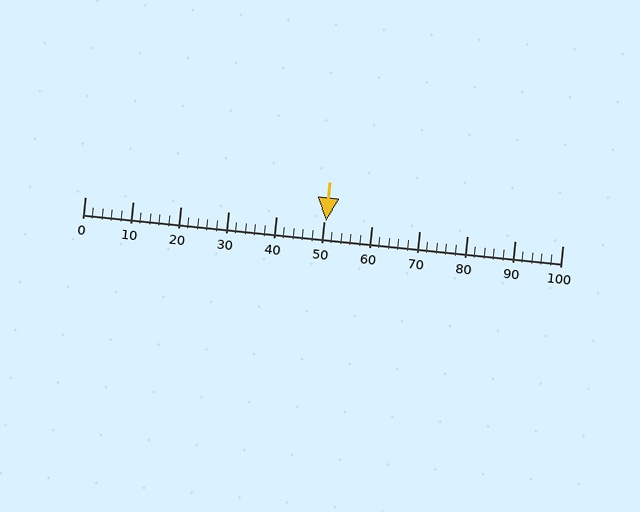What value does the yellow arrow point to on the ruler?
The yellow arrow points to approximately 51.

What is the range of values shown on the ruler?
The ruler shows values from 0 to 100.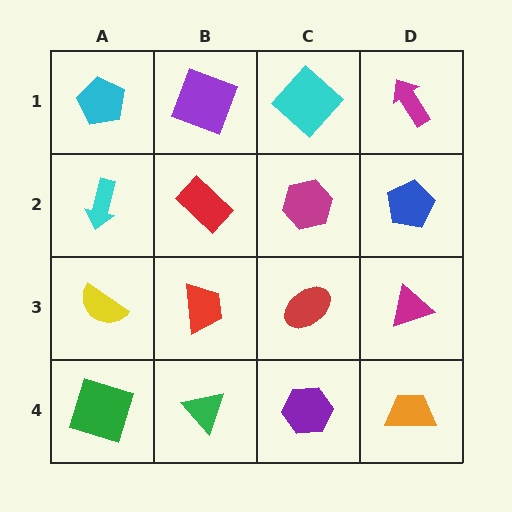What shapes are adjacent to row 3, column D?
A blue pentagon (row 2, column D), an orange trapezoid (row 4, column D), a red ellipse (row 3, column C).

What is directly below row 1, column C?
A magenta hexagon.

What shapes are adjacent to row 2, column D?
A magenta arrow (row 1, column D), a magenta triangle (row 3, column D), a magenta hexagon (row 2, column C).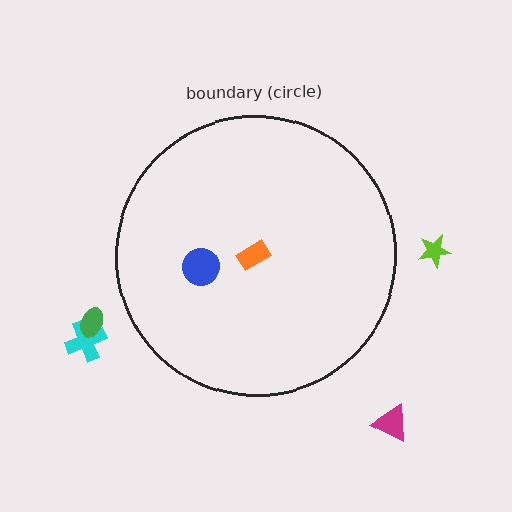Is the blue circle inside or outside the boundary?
Inside.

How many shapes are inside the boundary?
2 inside, 4 outside.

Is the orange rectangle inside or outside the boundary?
Inside.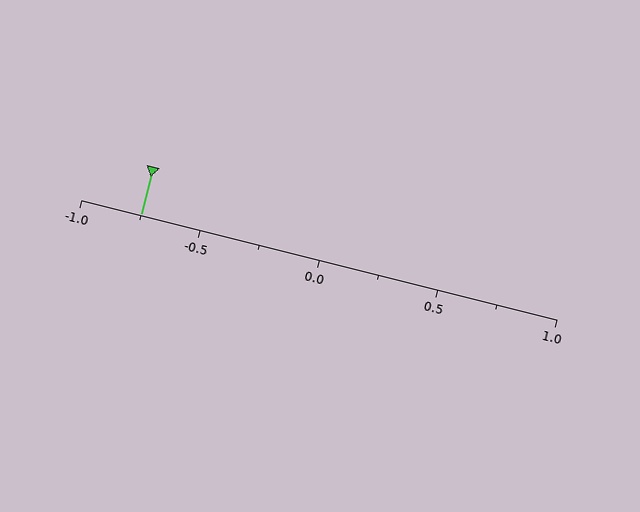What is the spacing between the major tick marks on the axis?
The major ticks are spaced 0.5 apart.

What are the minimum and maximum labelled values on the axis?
The axis runs from -1.0 to 1.0.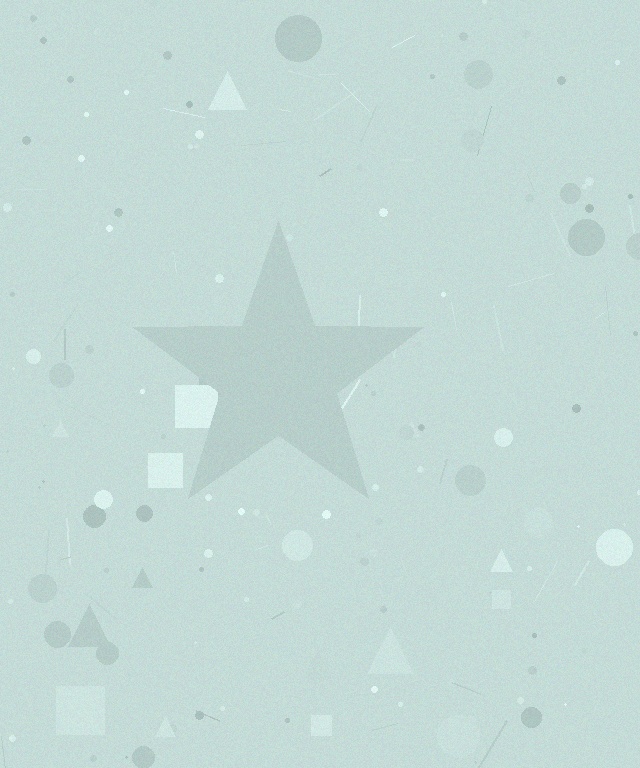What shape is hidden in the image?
A star is hidden in the image.